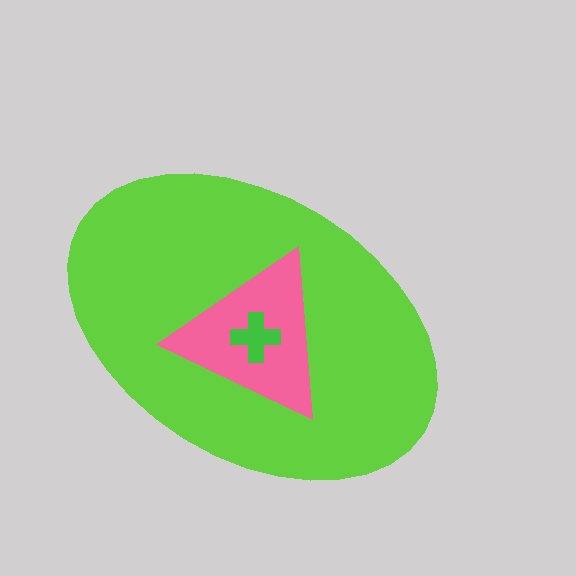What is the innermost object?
The green cross.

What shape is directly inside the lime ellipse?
The pink triangle.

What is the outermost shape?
The lime ellipse.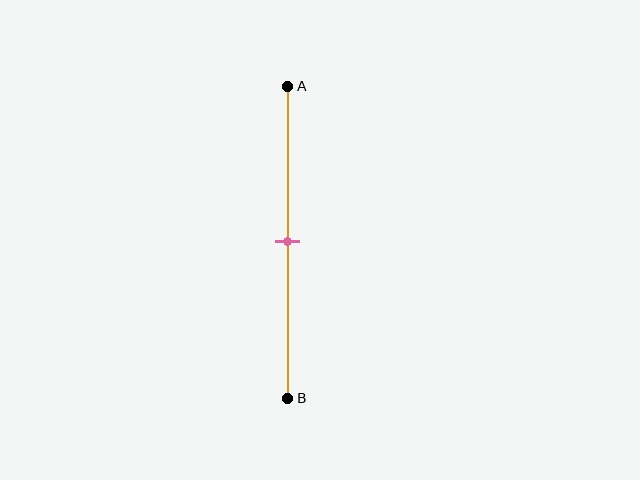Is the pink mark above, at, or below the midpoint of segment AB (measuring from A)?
The pink mark is approximately at the midpoint of segment AB.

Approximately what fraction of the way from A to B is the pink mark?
The pink mark is approximately 50% of the way from A to B.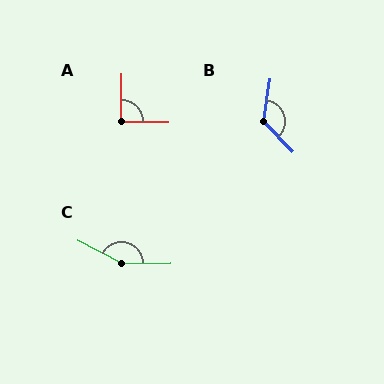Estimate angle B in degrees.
Approximately 128 degrees.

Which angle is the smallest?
A, at approximately 90 degrees.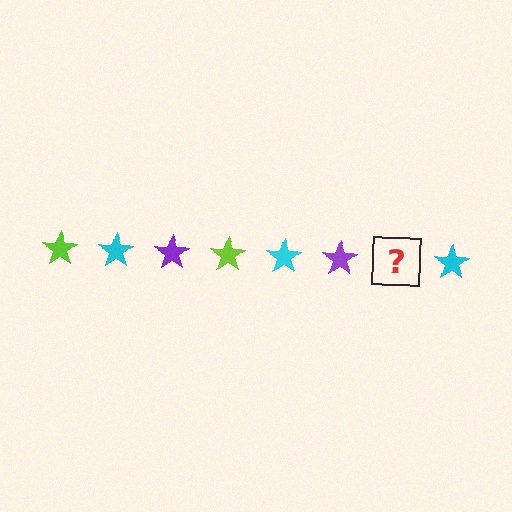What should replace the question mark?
The question mark should be replaced with a lime star.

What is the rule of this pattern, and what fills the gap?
The rule is that the pattern cycles through lime, cyan, purple stars. The gap should be filled with a lime star.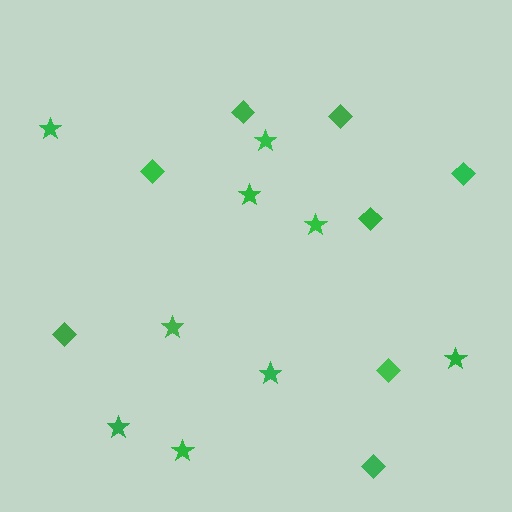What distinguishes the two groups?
There are 2 groups: one group of stars (9) and one group of diamonds (8).